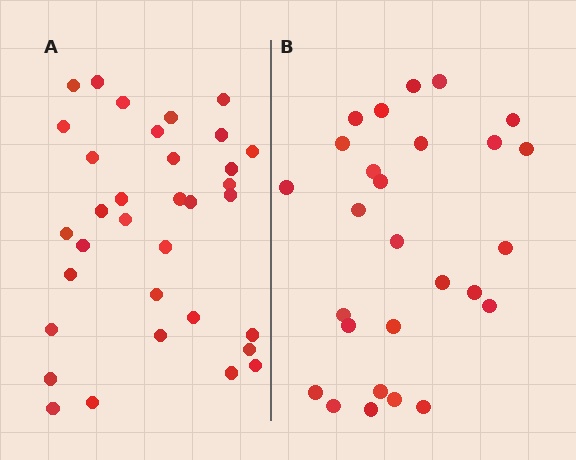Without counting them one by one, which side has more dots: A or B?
Region A (the left region) has more dots.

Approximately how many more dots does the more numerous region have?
Region A has roughly 8 or so more dots than region B.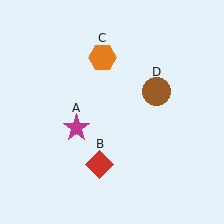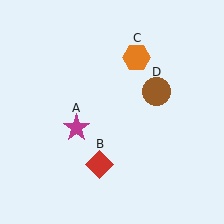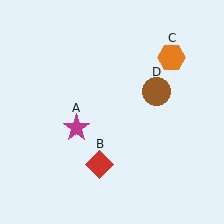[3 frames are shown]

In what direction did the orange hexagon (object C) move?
The orange hexagon (object C) moved right.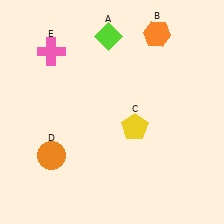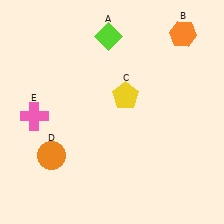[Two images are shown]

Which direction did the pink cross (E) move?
The pink cross (E) moved down.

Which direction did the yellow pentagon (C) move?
The yellow pentagon (C) moved up.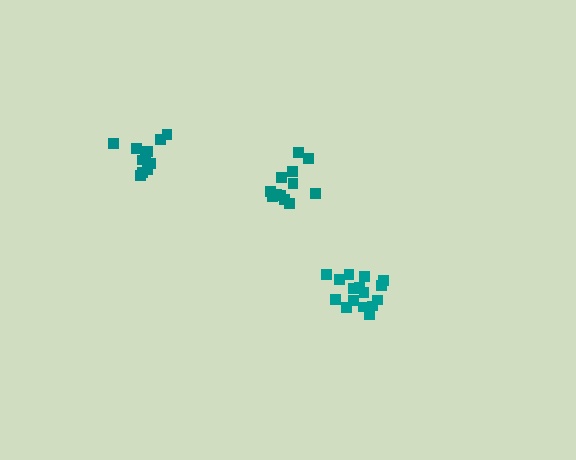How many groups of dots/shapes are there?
There are 3 groups.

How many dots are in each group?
Group 1: 12 dots, Group 2: 12 dots, Group 3: 16 dots (40 total).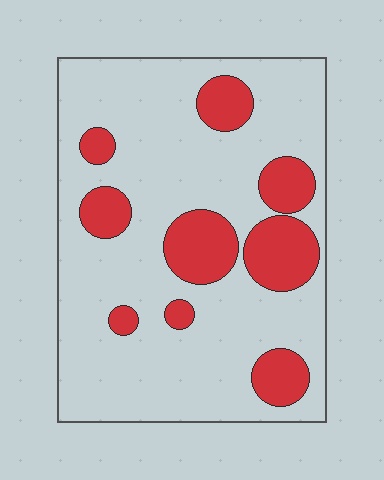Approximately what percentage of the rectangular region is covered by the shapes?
Approximately 20%.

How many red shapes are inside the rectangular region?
9.